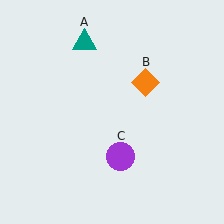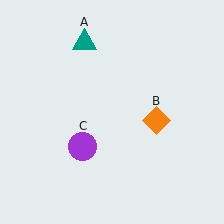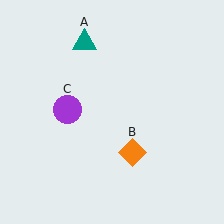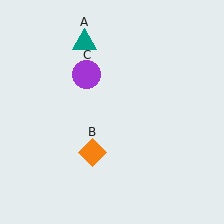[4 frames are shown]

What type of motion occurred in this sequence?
The orange diamond (object B), purple circle (object C) rotated clockwise around the center of the scene.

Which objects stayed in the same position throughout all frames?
Teal triangle (object A) remained stationary.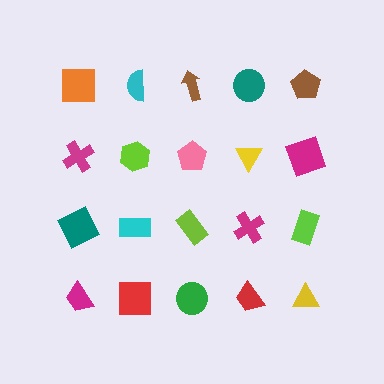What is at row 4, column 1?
A magenta trapezoid.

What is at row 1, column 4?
A teal circle.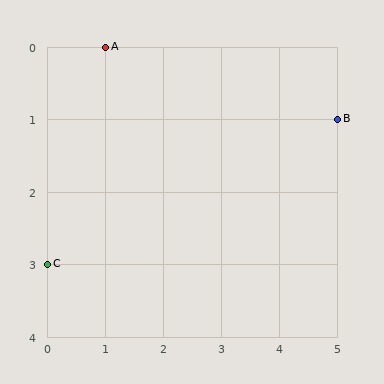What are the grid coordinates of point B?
Point B is at grid coordinates (5, 1).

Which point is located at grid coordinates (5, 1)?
Point B is at (5, 1).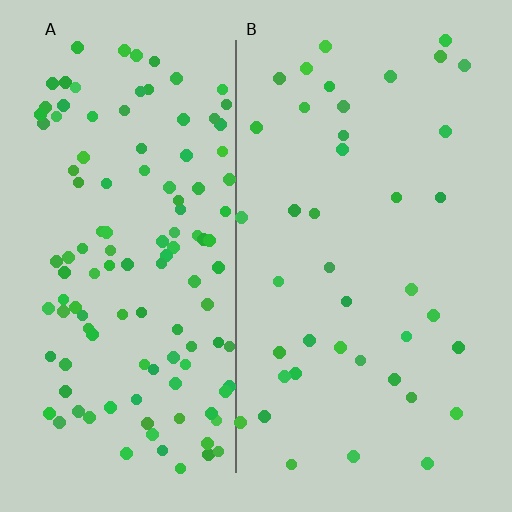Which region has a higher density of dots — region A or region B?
A (the left).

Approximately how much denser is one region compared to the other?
Approximately 2.9× — region A over region B.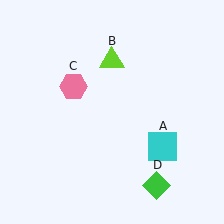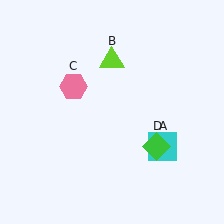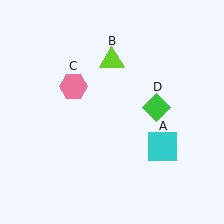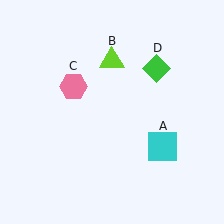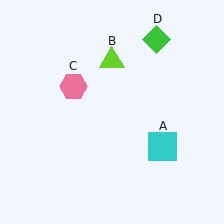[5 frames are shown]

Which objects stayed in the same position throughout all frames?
Cyan square (object A) and lime triangle (object B) and pink hexagon (object C) remained stationary.